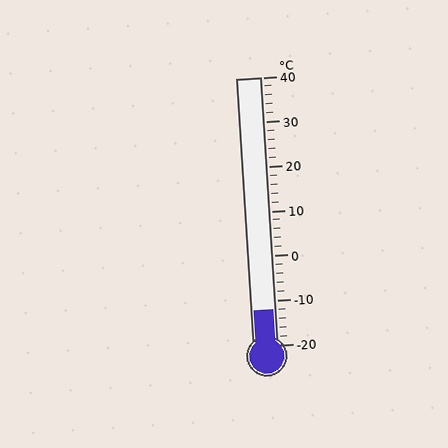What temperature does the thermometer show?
The thermometer shows approximately -12°C.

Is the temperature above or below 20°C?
The temperature is below 20°C.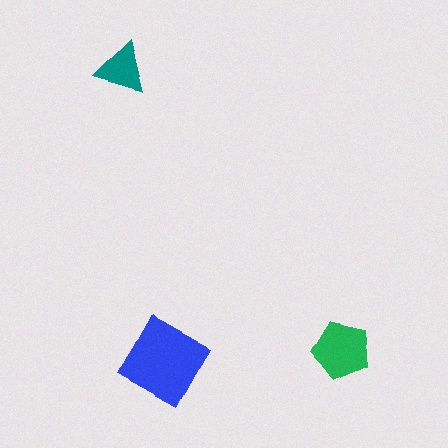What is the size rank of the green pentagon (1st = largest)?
2nd.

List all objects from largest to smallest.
The blue diamond, the green pentagon, the teal triangle.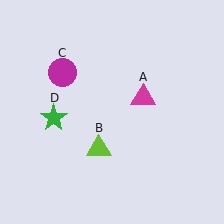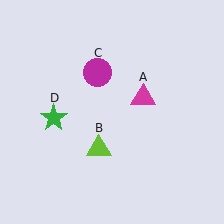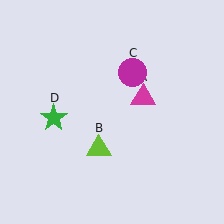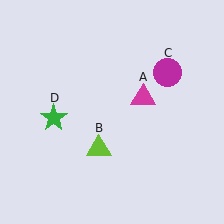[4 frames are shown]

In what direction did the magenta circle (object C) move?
The magenta circle (object C) moved right.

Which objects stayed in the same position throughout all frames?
Magenta triangle (object A) and lime triangle (object B) and green star (object D) remained stationary.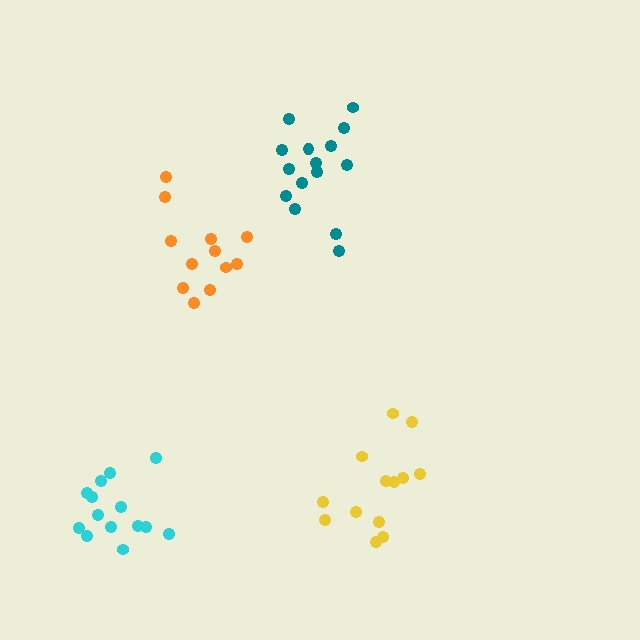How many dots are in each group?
Group 1: 12 dots, Group 2: 13 dots, Group 3: 15 dots, Group 4: 14 dots (54 total).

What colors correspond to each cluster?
The clusters are colored: orange, yellow, teal, cyan.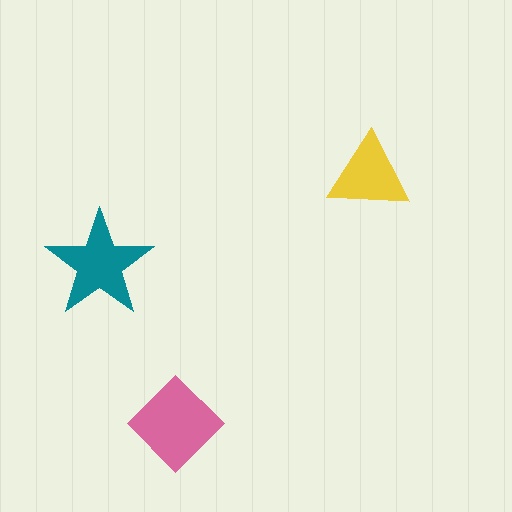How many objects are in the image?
There are 3 objects in the image.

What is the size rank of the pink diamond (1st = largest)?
1st.